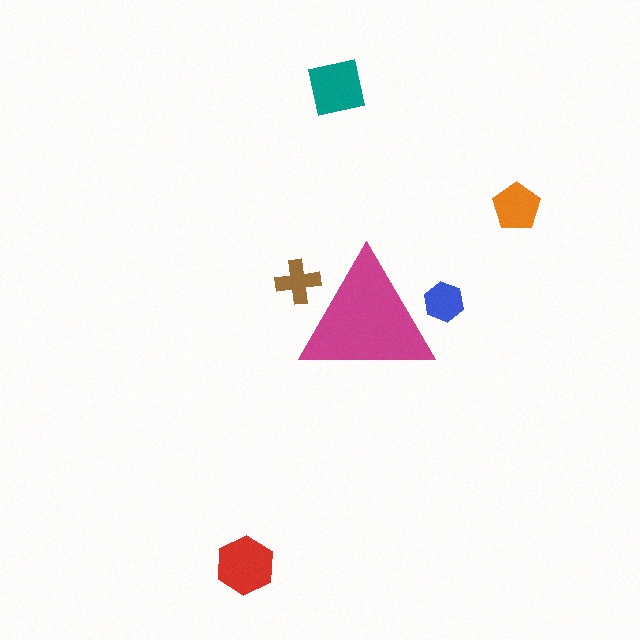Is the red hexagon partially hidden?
No, the red hexagon is fully visible.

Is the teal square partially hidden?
No, the teal square is fully visible.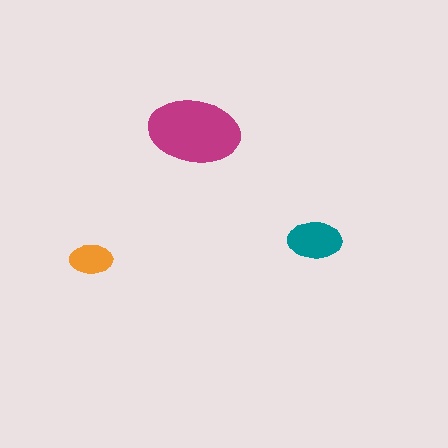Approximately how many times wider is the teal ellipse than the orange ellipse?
About 1.5 times wider.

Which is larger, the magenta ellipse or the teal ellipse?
The magenta one.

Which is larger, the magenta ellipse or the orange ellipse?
The magenta one.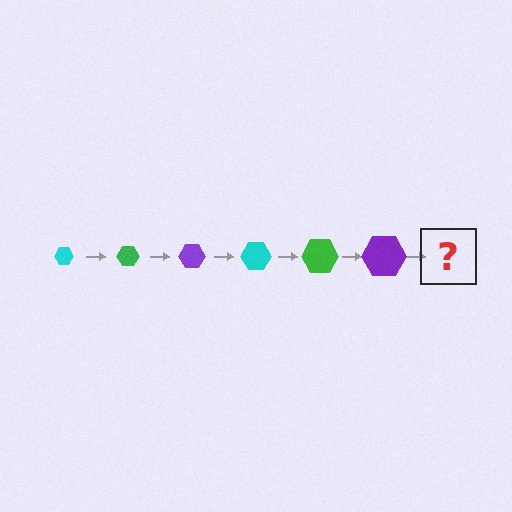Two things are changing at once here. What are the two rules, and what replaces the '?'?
The two rules are that the hexagon grows larger each step and the color cycles through cyan, green, and purple. The '?' should be a cyan hexagon, larger than the previous one.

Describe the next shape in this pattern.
It should be a cyan hexagon, larger than the previous one.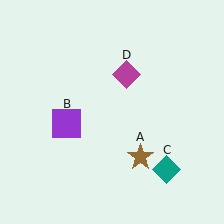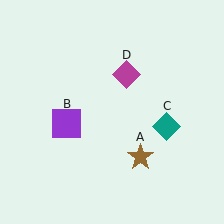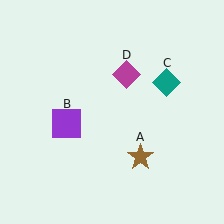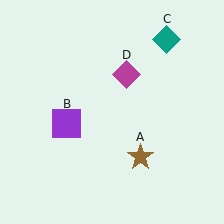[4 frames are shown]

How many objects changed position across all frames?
1 object changed position: teal diamond (object C).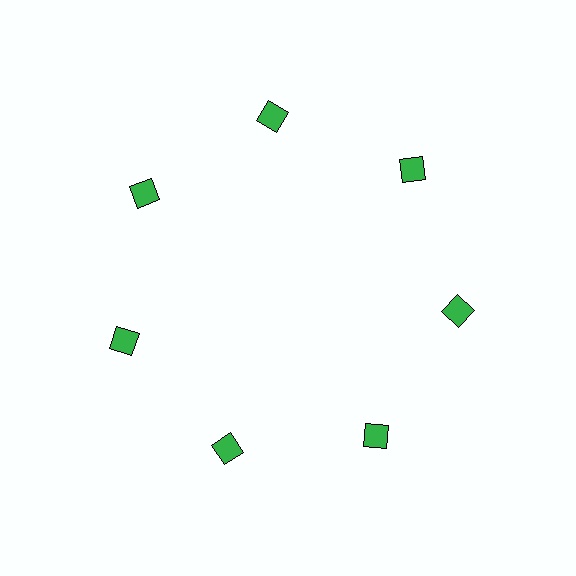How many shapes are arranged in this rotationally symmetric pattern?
There are 7 shapes, arranged in 7 groups of 1.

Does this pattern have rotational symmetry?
Yes, this pattern has 7-fold rotational symmetry. It looks the same after rotating 51 degrees around the center.